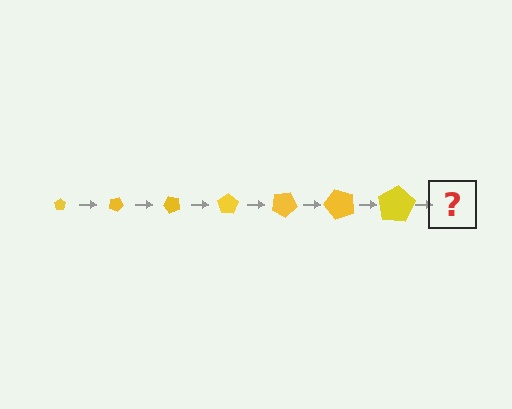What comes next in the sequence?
The next element should be a pentagon, larger than the previous one and rotated 175 degrees from the start.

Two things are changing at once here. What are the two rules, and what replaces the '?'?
The two rules are that the pentagon grows larger each step and it rotates 25 degrees each step. The '?' should be a pentagon, larger than the previous one and rotated 175 degrees from the start.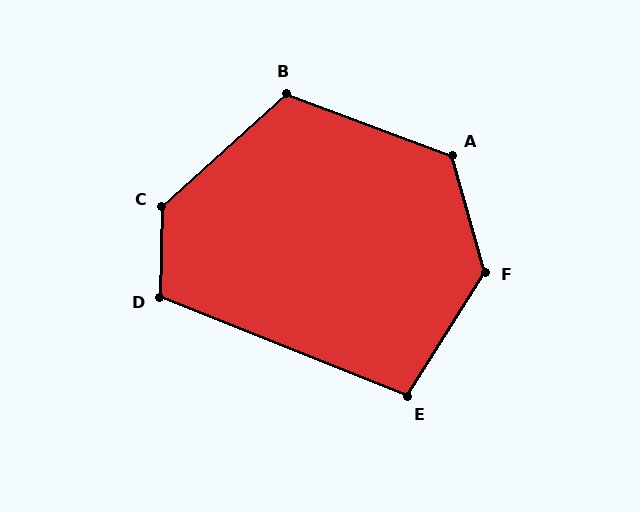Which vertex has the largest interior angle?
C, at approximately 133 degrees.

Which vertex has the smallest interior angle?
E, at approximately 100 degrees.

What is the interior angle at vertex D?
Approximately 110 degrees (obtuse).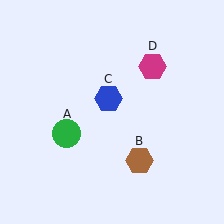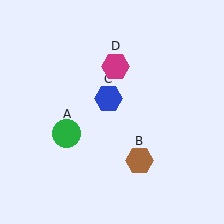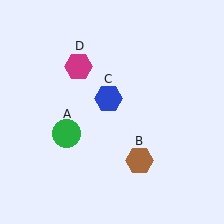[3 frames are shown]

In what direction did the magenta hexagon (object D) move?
The magenta hexagon (object D) moved left.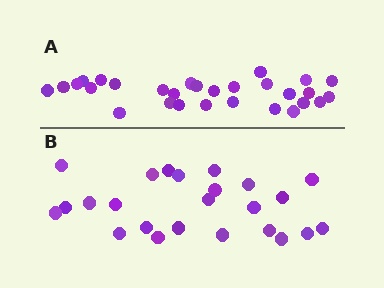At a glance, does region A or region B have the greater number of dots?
Region A (the top region) has more dots.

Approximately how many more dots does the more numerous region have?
Region A has about 5 more dots than region B.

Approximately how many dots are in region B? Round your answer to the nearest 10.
About 20 dots. (The exact count is 24, which rounds to 20.)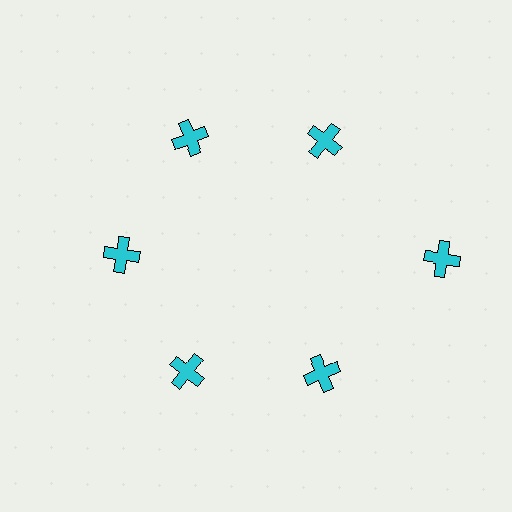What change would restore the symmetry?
The symmetry would be restored by moving it inward, back onto the ring so that all 6 crosses sit at equal angles and equal distance from the center.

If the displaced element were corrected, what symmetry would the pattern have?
It would have 6-fold rotational symmetry — the pattern would map onto itself every 60 degrees.